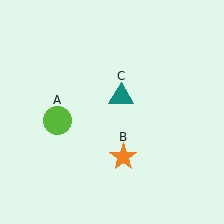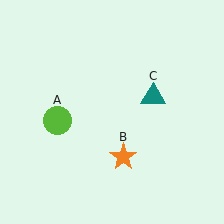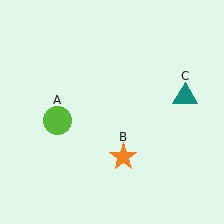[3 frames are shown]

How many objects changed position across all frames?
1 object changed position: teal triangle (object C).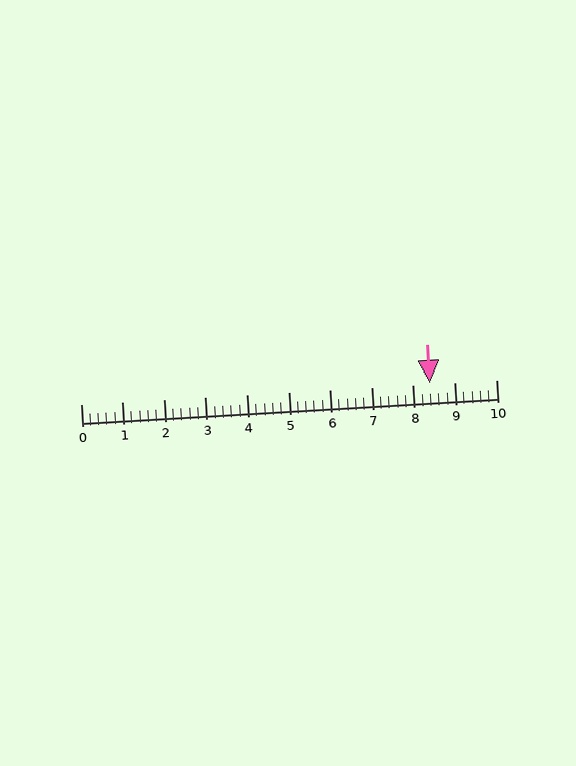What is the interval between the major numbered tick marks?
The major tick marks are spaced 1 units apart.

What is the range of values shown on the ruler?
The ruler shows values from 0 to 10.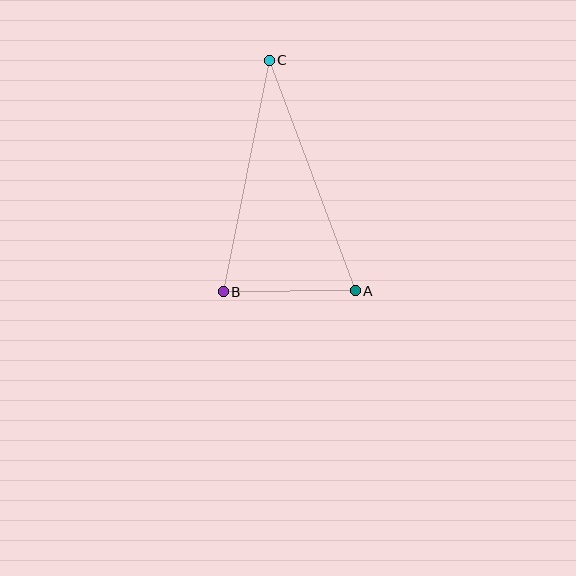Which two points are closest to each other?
Points A and B are closest to each other.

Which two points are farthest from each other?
Points A and C are farthest from each other.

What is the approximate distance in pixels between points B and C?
The distance between B and C is approximately 236 pixels.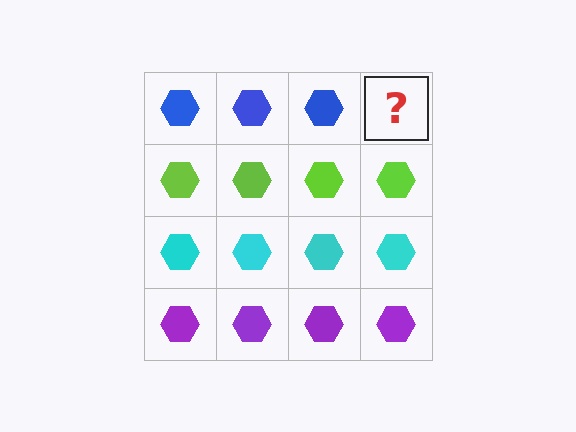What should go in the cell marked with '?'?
The missing cell should contain a blue hexagon.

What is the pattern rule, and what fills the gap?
The rule is that each row has a consistent color. The gap should be filled with a blue hexagon.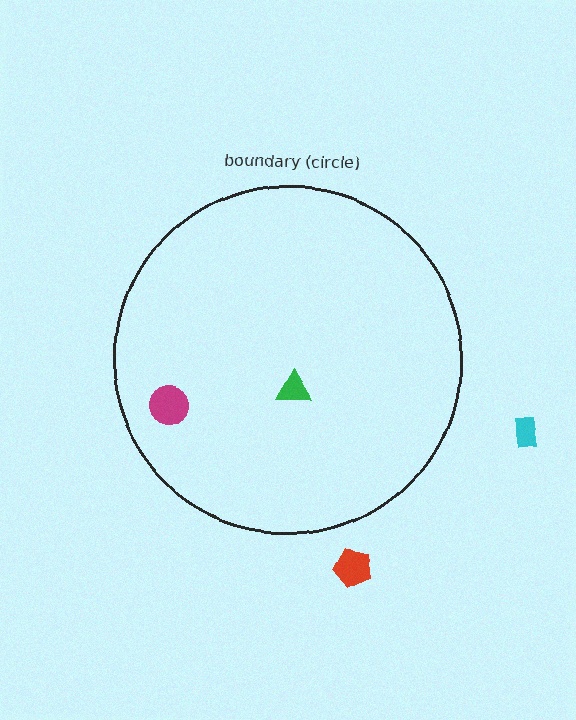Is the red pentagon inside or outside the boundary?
Outside.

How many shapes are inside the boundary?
2 inside, 2 outside.